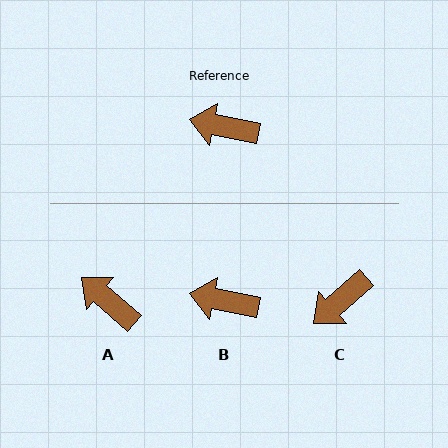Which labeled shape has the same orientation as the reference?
B.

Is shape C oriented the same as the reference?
No, it is off by about 53 degrees.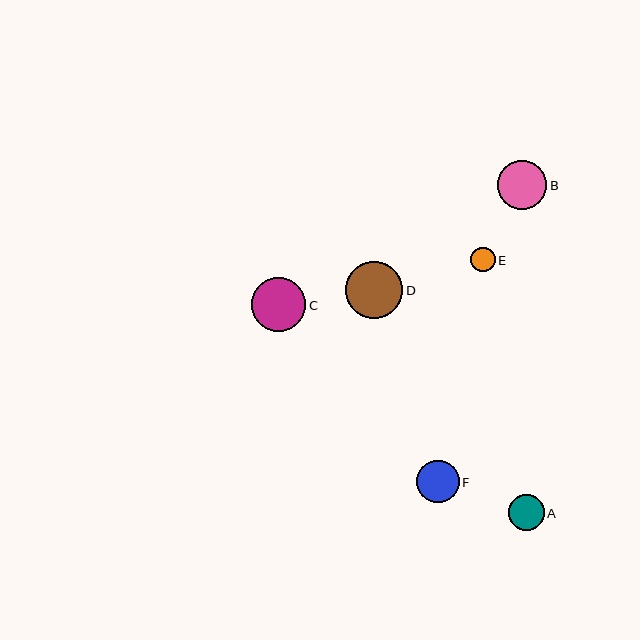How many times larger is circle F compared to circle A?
Circle F is approximately 1.2 times the size of circle A.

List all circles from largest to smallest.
From largest to smallest: D, C, B, F, A, E.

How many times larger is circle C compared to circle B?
Circle C is approximately 1.1 times the size of circle B.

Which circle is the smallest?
Circle E is the smallest with a size of approximately 25 pixels.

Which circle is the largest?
Circle D is the largest with a size of approximately 57 pixels.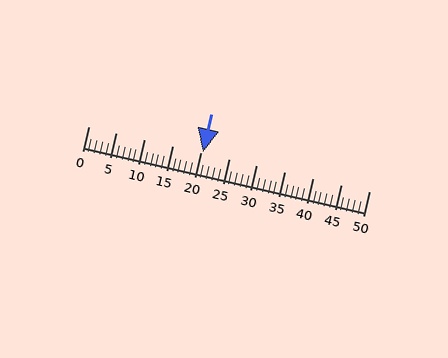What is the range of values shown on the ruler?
The ruler shows values from 0 to 50.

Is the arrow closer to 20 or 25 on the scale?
The arrow is closer to 20.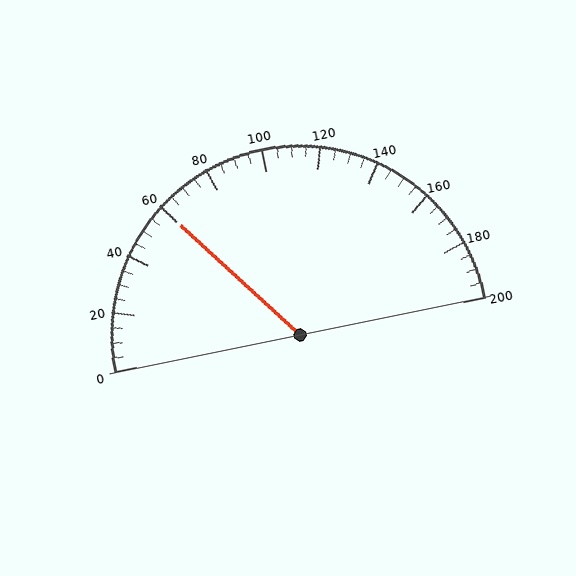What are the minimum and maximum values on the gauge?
The gauge ranges from 0 to 200.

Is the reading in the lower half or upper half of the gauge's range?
The reading is in the lower half of the range (0 to 200).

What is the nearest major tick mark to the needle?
The nearest major tick mark is 60.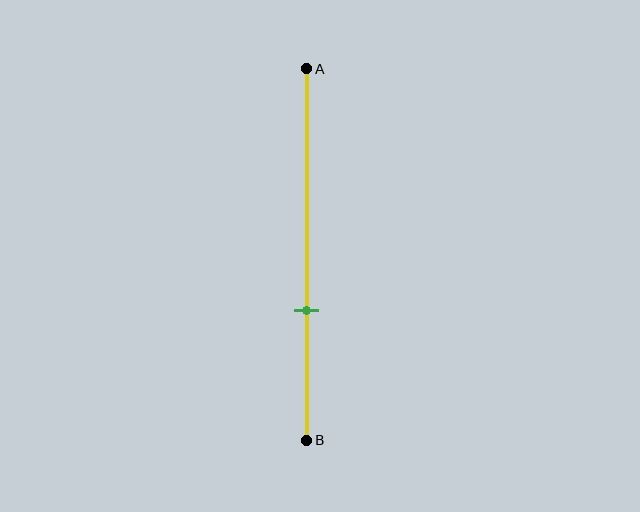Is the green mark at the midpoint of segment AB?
No, the mark is at about 65% from A, not at the 50% midpoint.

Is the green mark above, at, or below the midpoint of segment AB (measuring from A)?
The green mark is below the midpoint of segment AB.